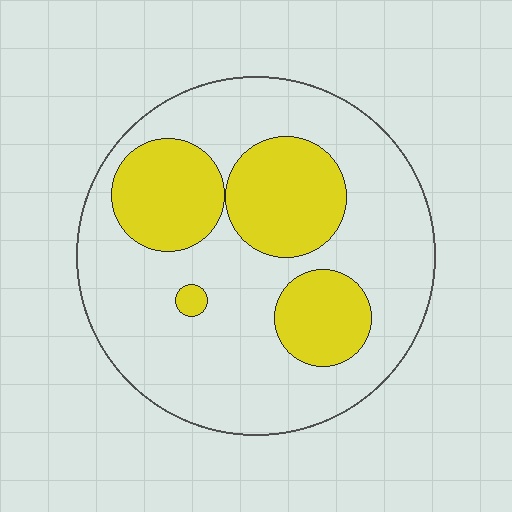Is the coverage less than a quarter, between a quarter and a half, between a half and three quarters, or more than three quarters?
Between a quarter and a half.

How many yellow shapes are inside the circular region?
4.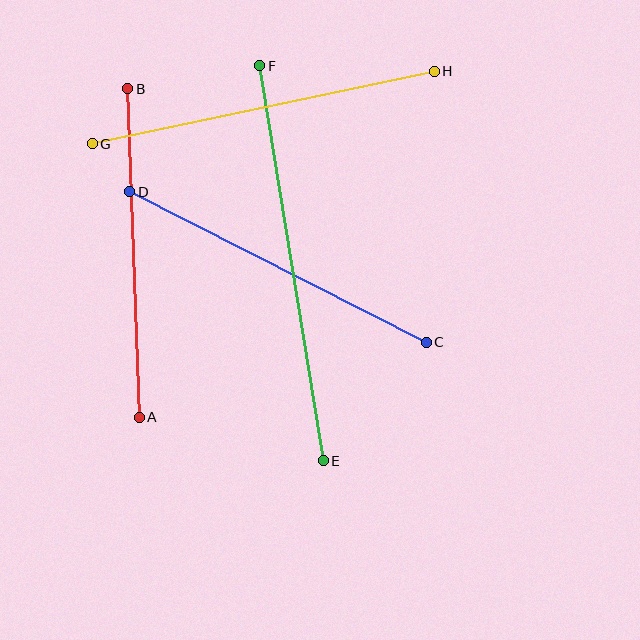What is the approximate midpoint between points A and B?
The midpoint is at approximately (133, 253) pixels.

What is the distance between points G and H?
The distance is approximately 350 pixels.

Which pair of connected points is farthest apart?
Points E and F are farthest apart.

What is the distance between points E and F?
The distance is approximately 400 pixels.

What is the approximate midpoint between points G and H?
The midpoint is at approximately (263, 107) pixels.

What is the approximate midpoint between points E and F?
The midpoint is at approximately (291, 263) pixels.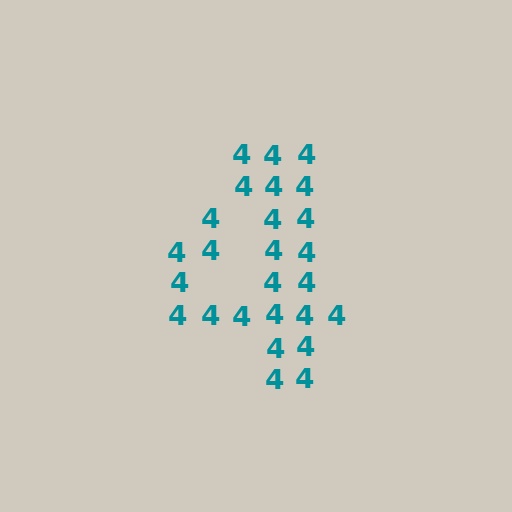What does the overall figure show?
The overall figure shows the digit 4.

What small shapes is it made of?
It is made of small digit 4's.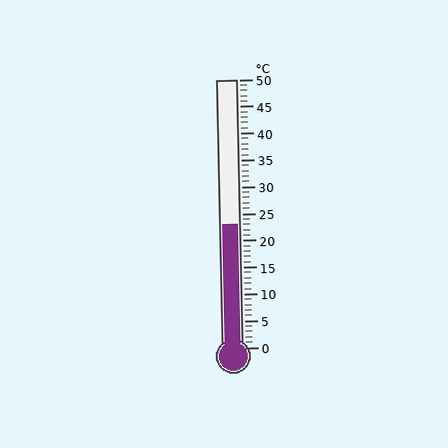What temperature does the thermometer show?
The thermometer shows approximately 23°C.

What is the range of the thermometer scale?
The thermometer scale ranges from 0°C to 50°C.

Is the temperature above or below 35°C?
The temperature is below 35°C.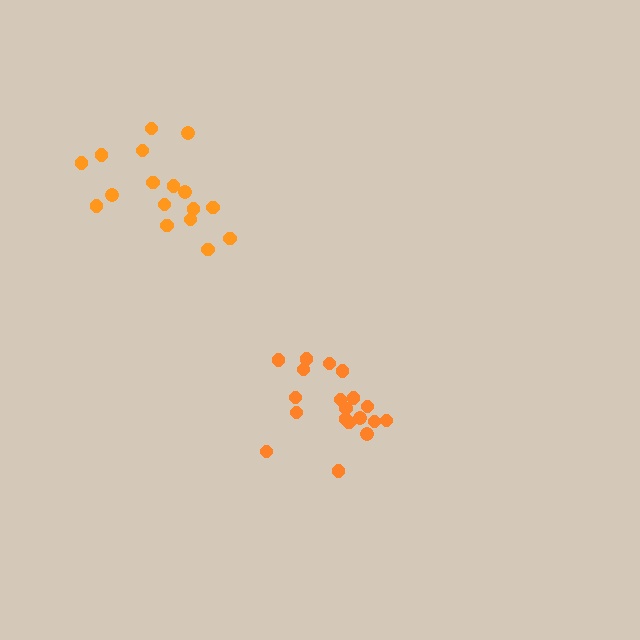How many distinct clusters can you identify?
There are 2 distinct clusters.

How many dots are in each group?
Group 1: 17 dots, Group 2: 19 dots (36 total).